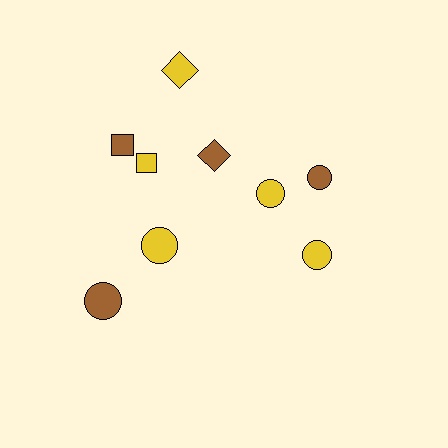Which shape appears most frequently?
Circle, with 5 objects.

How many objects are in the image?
There are 9 objects.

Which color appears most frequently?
Yellow, with 5 objects.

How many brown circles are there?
There are 2 brown circles.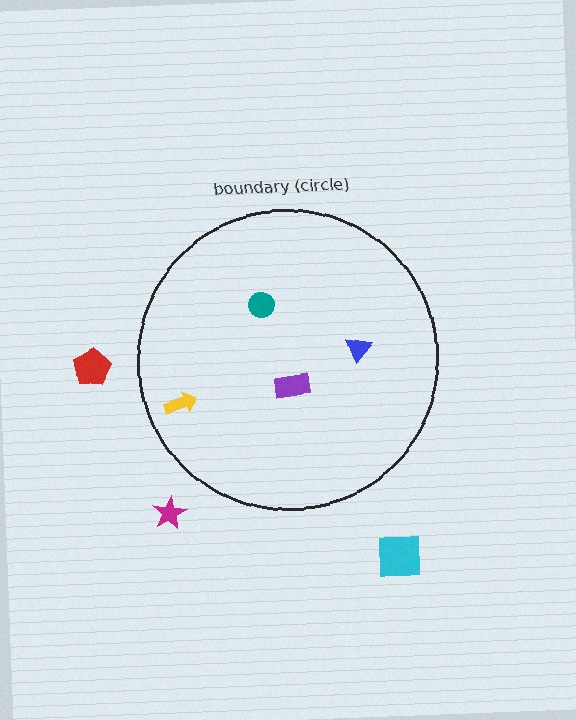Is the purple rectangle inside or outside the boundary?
Inside.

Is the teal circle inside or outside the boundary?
Inside.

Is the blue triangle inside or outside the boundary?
Inside.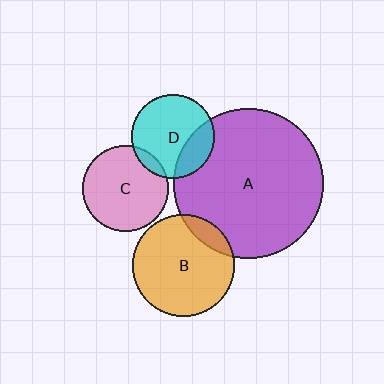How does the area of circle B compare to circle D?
Approximately 1.5 times.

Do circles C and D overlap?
Yes.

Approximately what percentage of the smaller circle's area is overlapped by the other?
Approximately 10%.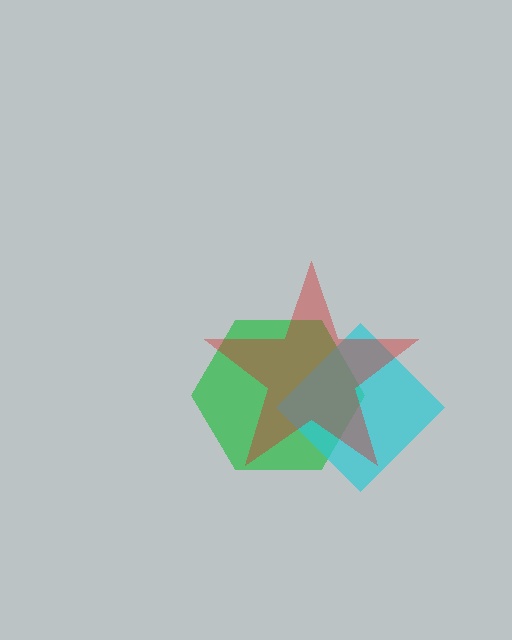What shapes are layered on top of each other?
The layered shapes are: a green hexagon, a cyan diamond, a red star.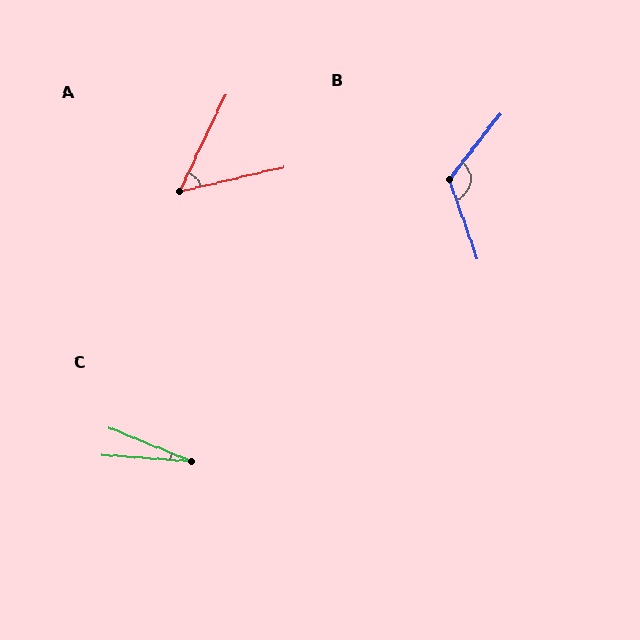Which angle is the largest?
B, at approximately 123 degrees.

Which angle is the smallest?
C, at approximately 18 degrees.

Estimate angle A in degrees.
Approximately 51 degrees.